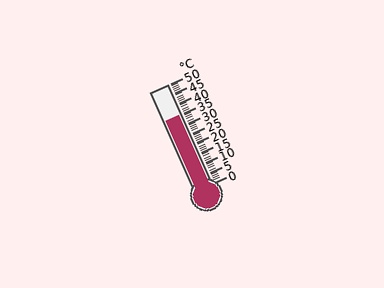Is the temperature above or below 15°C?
The temperature is above 15°C.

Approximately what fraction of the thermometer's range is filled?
The thermometer is filled to approximately 70% of its range.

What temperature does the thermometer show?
The thermometer shows approximately 35°C.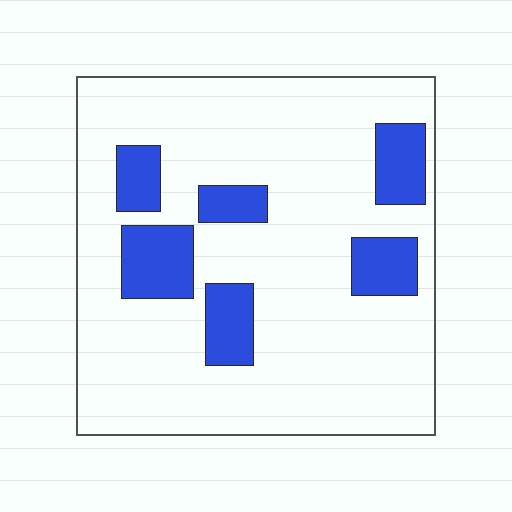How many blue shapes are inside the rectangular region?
6.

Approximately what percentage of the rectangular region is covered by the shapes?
Approximately 20%.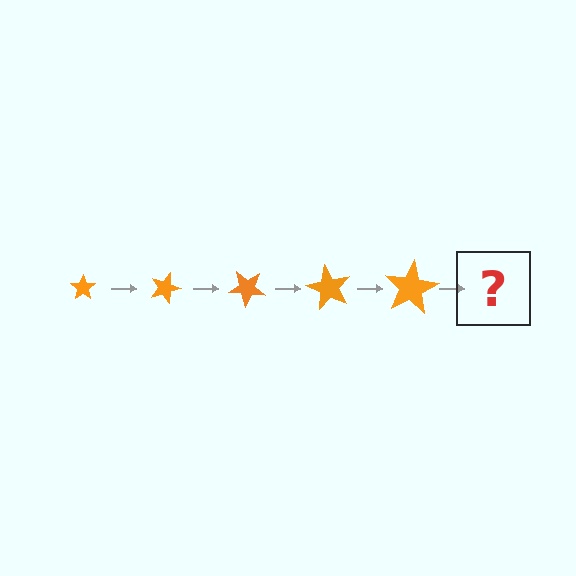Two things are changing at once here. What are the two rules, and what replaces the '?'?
The two rules are that the star grows larger each step and it rotates 20 degrees each step. The '?' should be a star, larger than the previous one and rotated 100 degrees from the start.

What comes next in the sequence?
The next element should be a star, larger than the previous one and rotated 100 degrees from the start.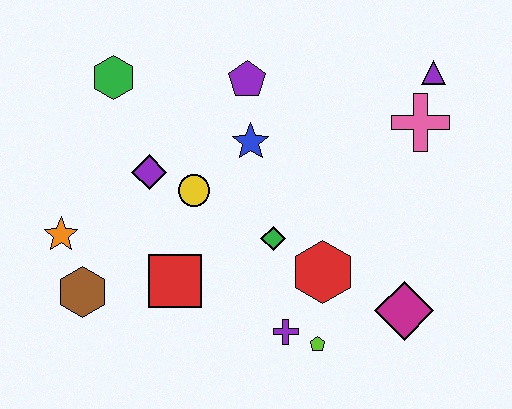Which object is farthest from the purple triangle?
The brown hexagon is farthest from the purple triangle.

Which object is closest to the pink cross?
The purple triangle is closest to the pink cross.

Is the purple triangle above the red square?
Yes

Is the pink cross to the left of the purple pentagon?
No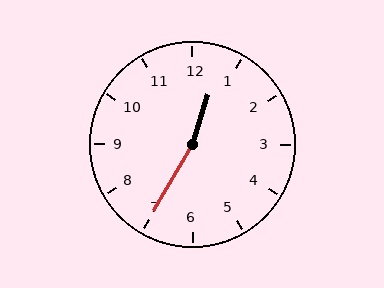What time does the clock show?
12:35.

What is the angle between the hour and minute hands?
Approximately 168 degrees.